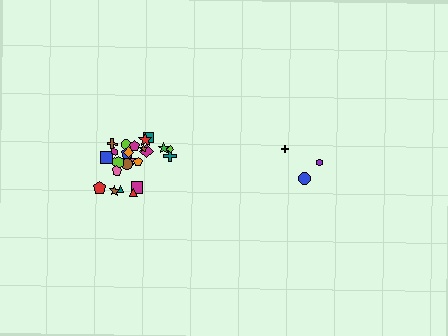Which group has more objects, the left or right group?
The left group.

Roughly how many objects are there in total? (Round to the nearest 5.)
Roughly 30 objects in total.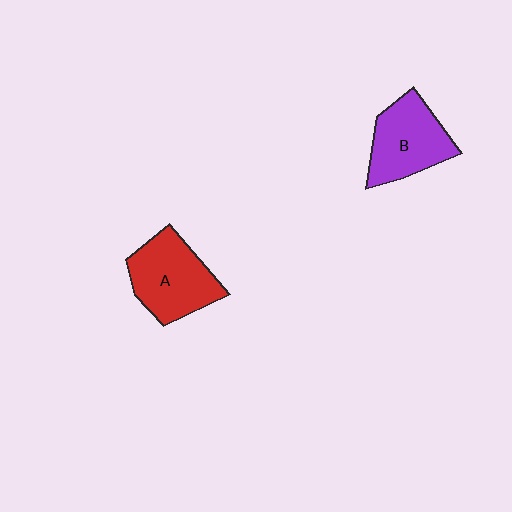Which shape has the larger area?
Shape A (red).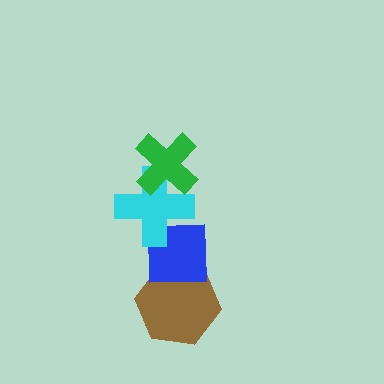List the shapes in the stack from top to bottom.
From top to bottom: the green cross, the cyan cross, the blue square, the brown hexagon.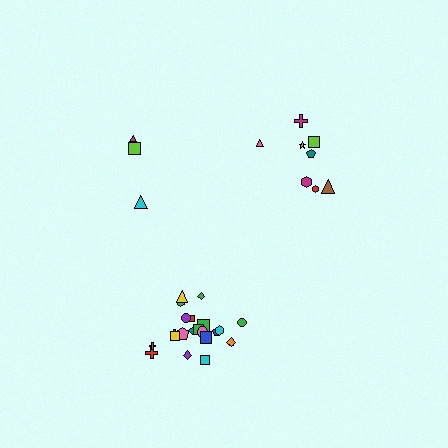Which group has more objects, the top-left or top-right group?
The top-right group.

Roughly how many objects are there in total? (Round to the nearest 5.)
Roughly 35 objects in total.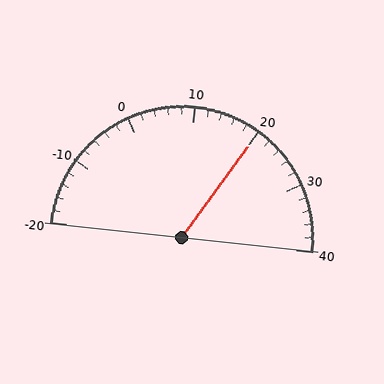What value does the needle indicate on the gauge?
The needle indicates approximately 20.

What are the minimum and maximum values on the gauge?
The gauge ranges from -20 to 40.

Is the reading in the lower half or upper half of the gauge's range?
The reading is in the upper half of the range (-20 to 40).